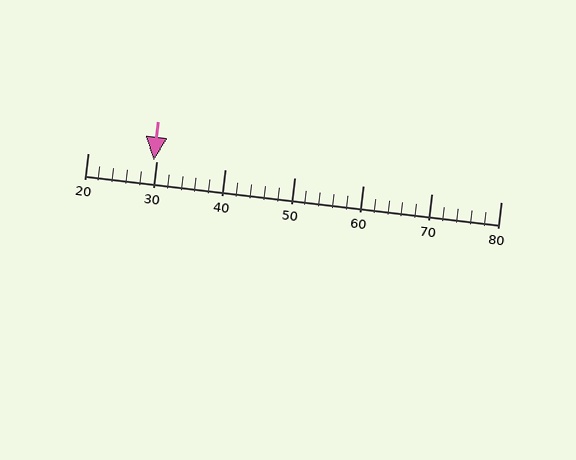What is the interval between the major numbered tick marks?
The major tick marks are spaced 10 units apart.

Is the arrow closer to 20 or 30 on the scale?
The arrow is closer to 30.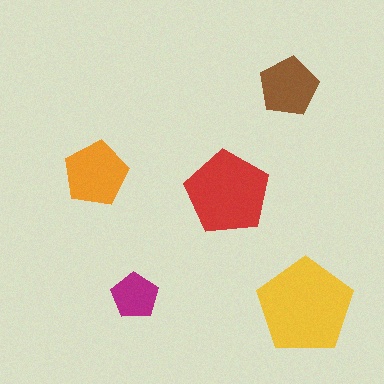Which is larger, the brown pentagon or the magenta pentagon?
The brown one.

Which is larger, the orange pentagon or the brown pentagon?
The orange one.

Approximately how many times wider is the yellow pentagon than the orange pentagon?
About 1.5 times wider.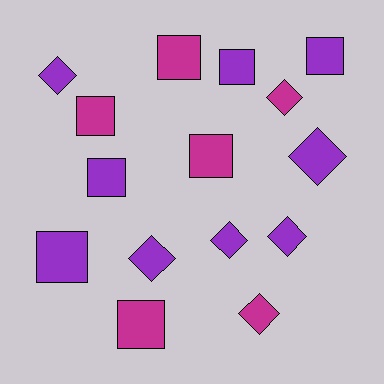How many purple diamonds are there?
There are 5 purple diamonds.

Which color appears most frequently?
Purple, with 9 objects.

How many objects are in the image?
There are 15 objects.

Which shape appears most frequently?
Square, with 8 objects.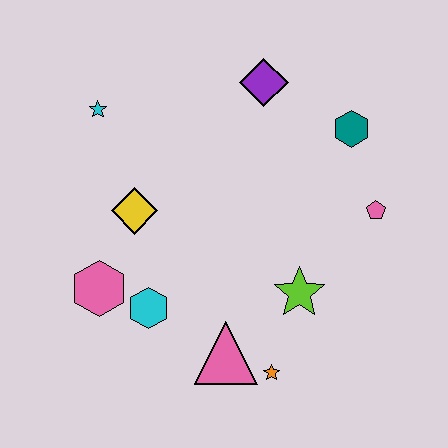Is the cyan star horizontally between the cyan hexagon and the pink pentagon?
No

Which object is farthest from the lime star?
The cyan star is farthest from the lime star.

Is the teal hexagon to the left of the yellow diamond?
No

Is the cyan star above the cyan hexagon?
Yes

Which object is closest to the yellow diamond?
The pink hexagon is closest to the yellow diamond.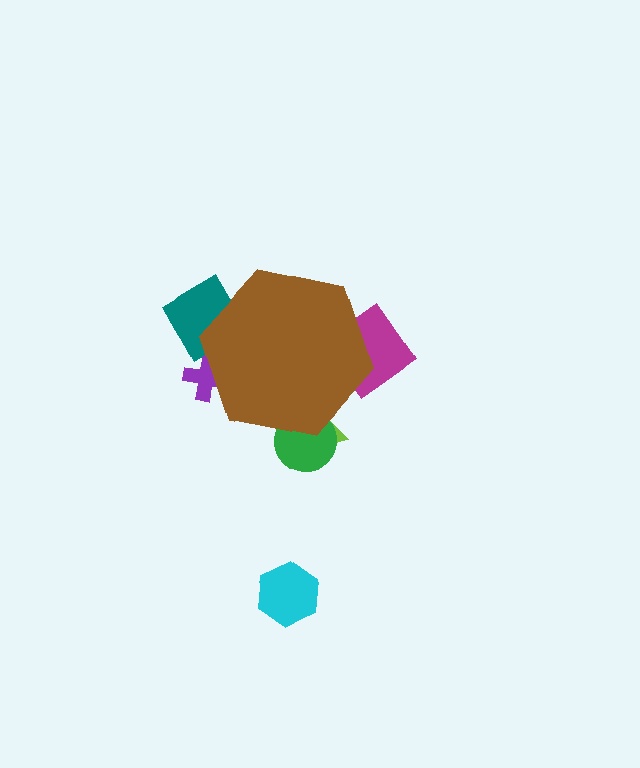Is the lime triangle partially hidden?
Yes, the lime triangle is partially hidden behind the brown hexagon.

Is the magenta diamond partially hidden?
Yes, the magenta diamond is partially hidden behind the brown hexagon.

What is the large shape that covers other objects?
A brown hexagon.